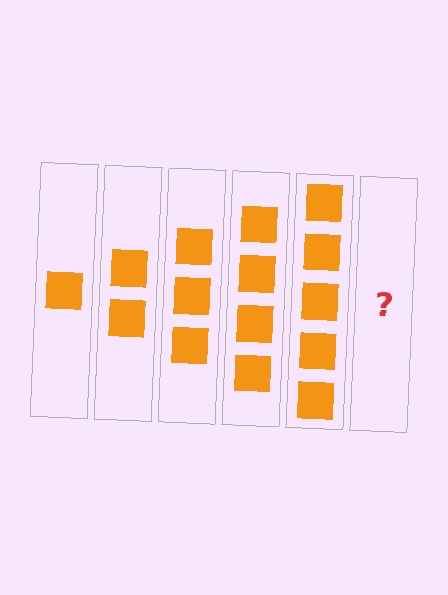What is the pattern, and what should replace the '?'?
The pattern is that each step adds one more square. The '?' should be 6 squares.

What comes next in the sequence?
The next element should be 6 squares.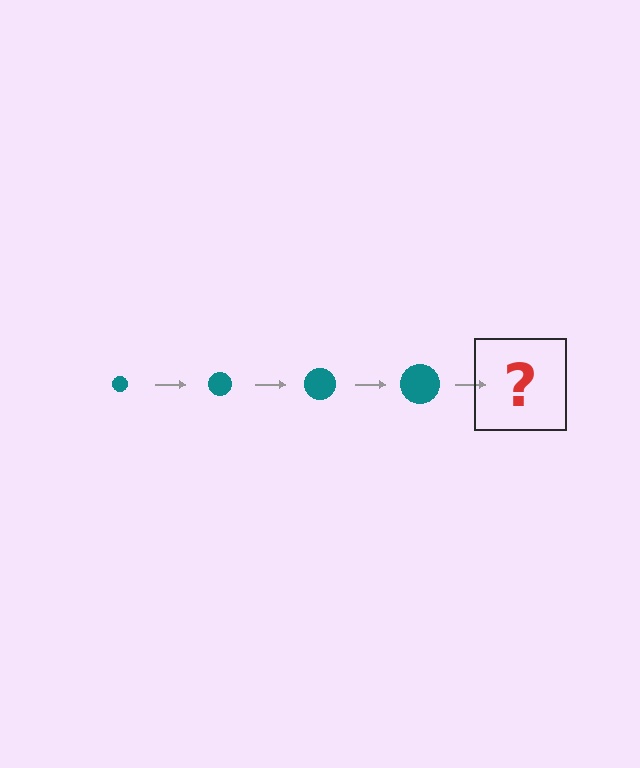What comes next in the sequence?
The next element should be a teal circle, larger than the previous one.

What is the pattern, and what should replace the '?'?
The pattern is that the circle gets progressively larger each step. The '?' should be a teal circle, larger than the previous one.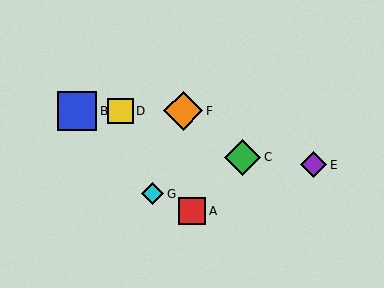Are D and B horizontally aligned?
Yes, both are at y≈111.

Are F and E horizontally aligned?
No, F is at y≈111 and E is at y≈165.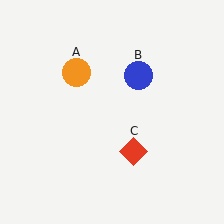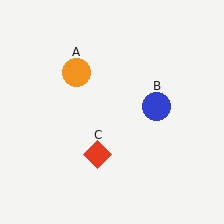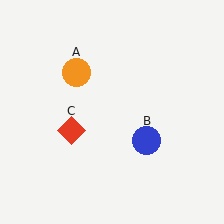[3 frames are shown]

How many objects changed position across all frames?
2 objects changed position: blue circle (object B), red diamond (object C).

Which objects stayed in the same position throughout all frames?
Orange circle (object A) remained stationary.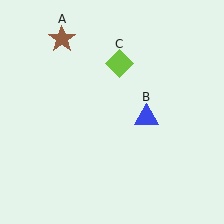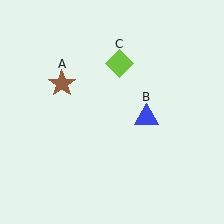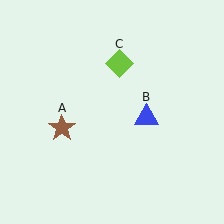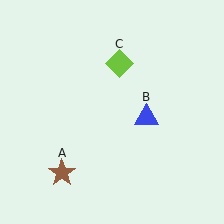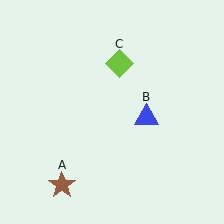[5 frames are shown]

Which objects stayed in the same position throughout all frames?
Blue triangle (object B) and lime diamond (object C) remained stationary.